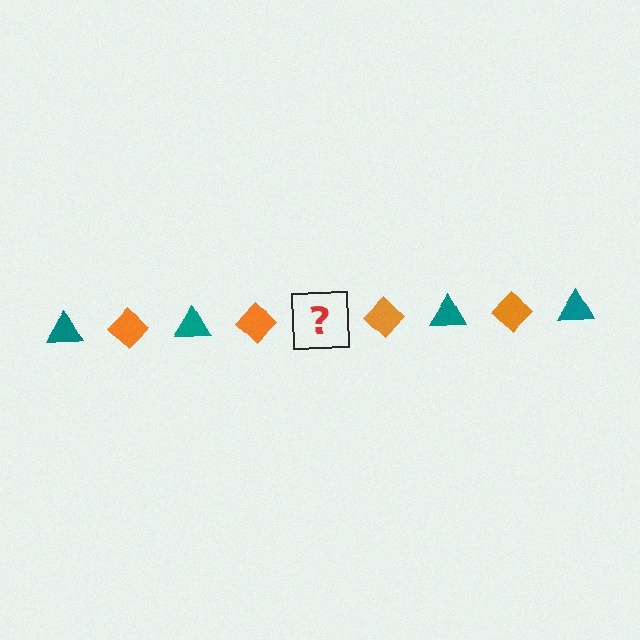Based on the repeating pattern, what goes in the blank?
The blank should be a teal triangle.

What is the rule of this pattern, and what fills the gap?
The rule is that the pattern alternates between teal triangle and orange diamond. The gap should be filled with a teal triangle.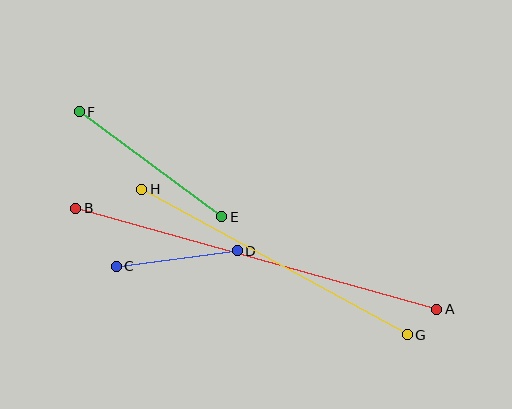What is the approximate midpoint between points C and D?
The midpoint is at approximately (177, 259) pixels.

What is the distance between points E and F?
The distance is approximately 177 pixels.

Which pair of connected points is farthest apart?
Points A and B are farthest apart.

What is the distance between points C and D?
The distance is approximately 122 pixels.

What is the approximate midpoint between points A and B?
The midpoint is at approximately (256, 259) pixels.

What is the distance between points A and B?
The distance is approximately 375 pixels.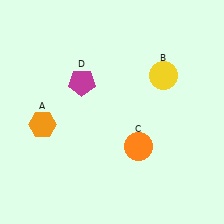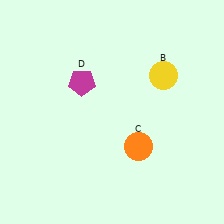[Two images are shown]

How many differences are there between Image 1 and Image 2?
There is 1 difference between the two images.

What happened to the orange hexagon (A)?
The orange hexagon (A) was removed in Image 2. It was in the bottom-left area of Image 1.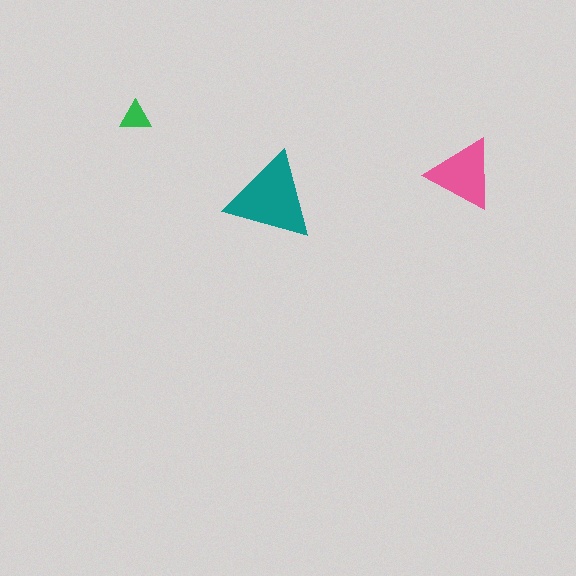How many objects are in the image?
There are 3 objects in the image.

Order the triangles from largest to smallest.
the teal one, the pink one, the green one.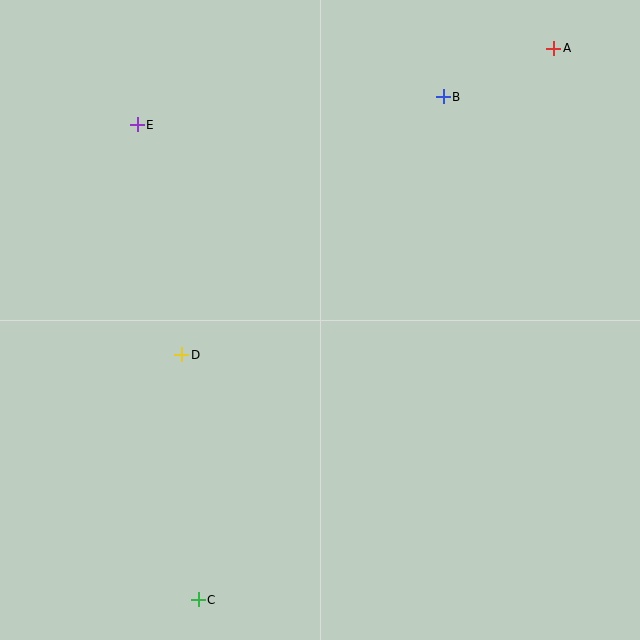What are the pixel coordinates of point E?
Point E is at (137, 125).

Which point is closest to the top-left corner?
Point E is closest to the top-left corner.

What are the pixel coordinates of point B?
Point B is at (443, 97).